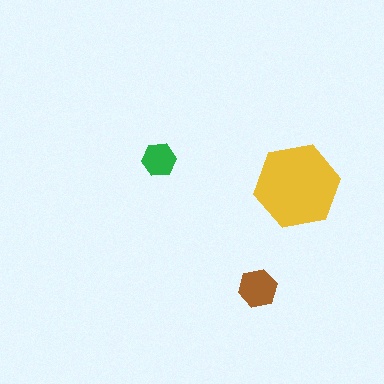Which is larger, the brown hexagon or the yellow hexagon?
The yellow one.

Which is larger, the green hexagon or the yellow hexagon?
The yellow one.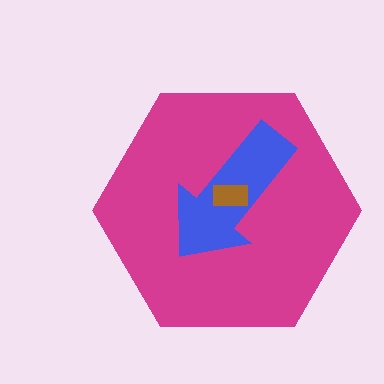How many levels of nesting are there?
3.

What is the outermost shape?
The magenta hexagon.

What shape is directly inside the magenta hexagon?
The blue arrow.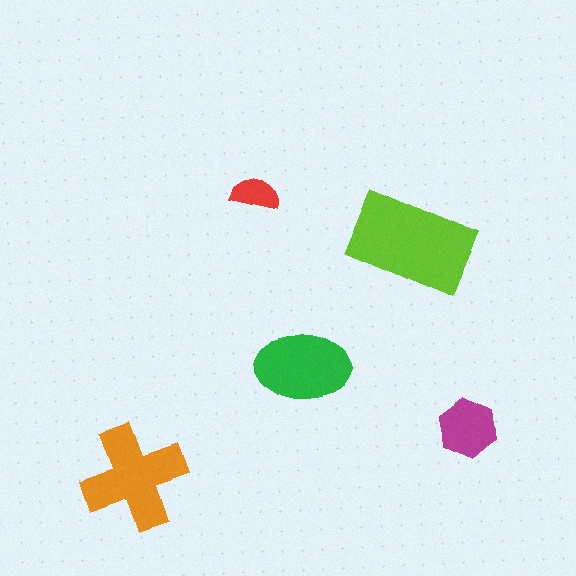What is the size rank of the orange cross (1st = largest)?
2nd.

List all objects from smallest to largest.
The red semicircle, the magenta hexagon, the green ellipse, the orange cross, the lime rectangle.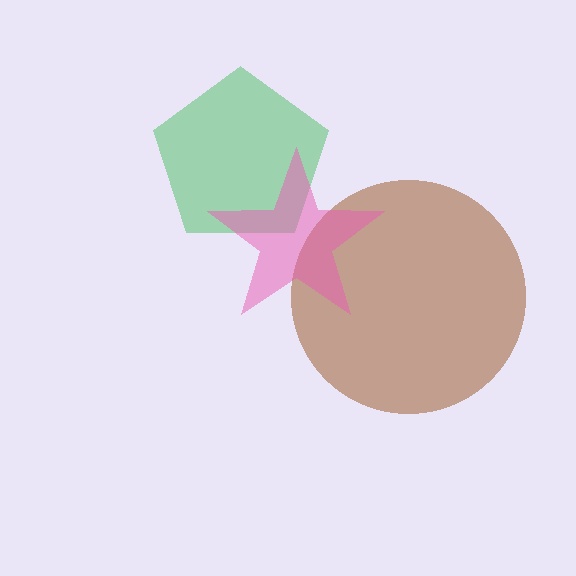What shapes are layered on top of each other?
The layered shapes are: a green pentagon, a brown circle, a pink star.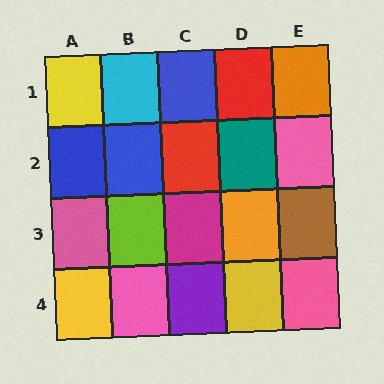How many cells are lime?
1 cell is lime.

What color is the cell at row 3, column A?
Pink.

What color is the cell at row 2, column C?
Red.